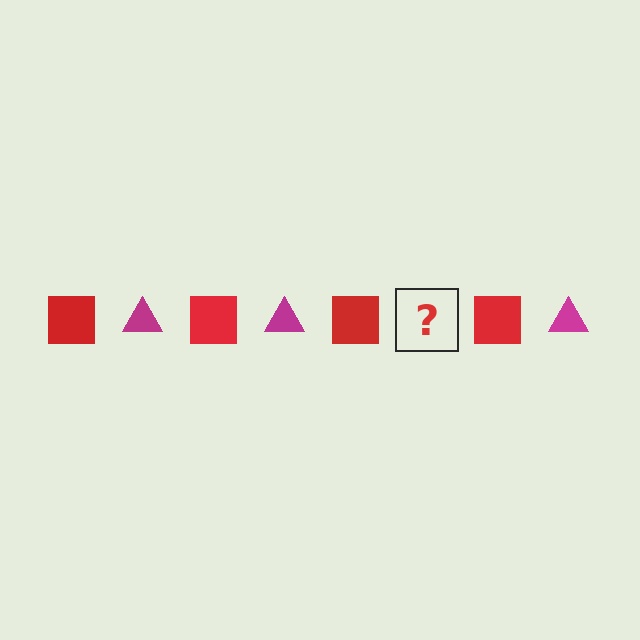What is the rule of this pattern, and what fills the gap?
The rule is that the pattern alternates between red square and magenta triangle. The gap should be filled with a magenta triangle.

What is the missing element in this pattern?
The missing element is a magenta triangle.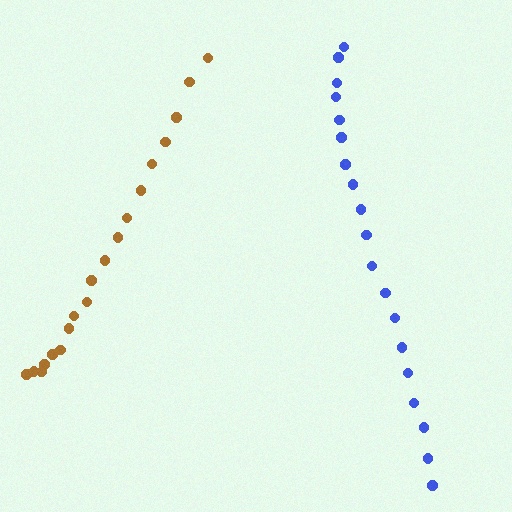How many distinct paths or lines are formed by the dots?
There are 2 distinct paths.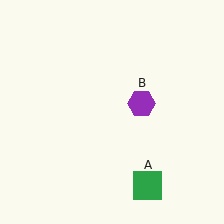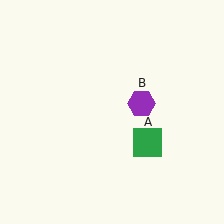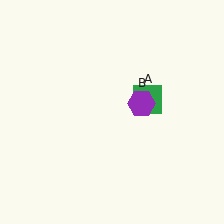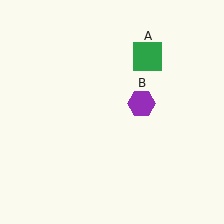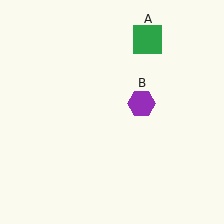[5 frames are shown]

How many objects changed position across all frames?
1 object changed position: green square (object A).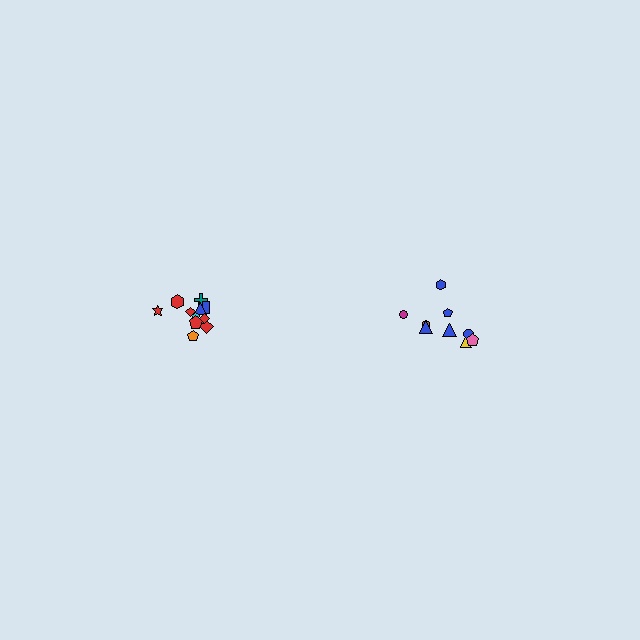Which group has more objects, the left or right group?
The left group.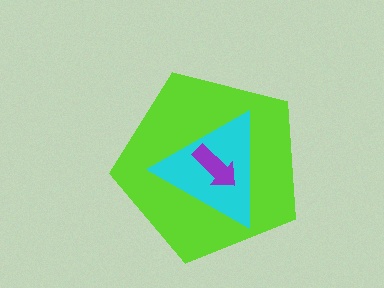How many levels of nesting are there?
3.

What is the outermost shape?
The lime pentagon.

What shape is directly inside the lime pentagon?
The cyan triangle.